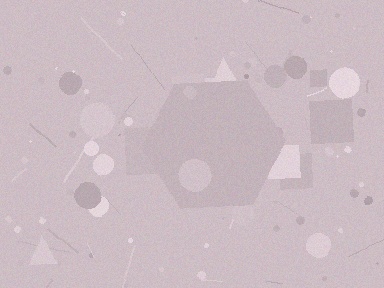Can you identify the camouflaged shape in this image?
The camouflaged shape is a hexagon.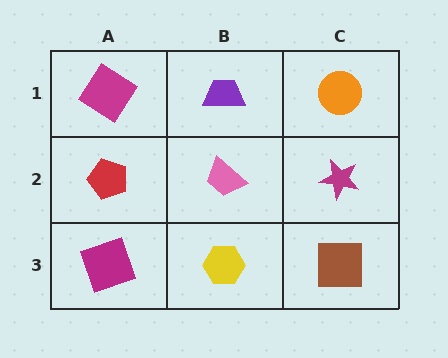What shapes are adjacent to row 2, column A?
A magenta diamond (row 1, column A), a magenta square (row 3, column A), a pink trapezoid (row 2, column B).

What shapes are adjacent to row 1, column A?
A red pentagon (row 2, column A), a purple trapezoid (row 1, column B).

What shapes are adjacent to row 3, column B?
A pink trapezoid (row 2, column B), a magenta square (row 3, column A), a brown square (row 3, column C).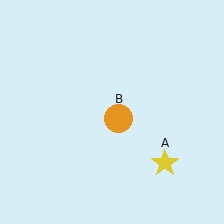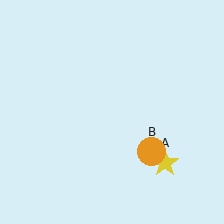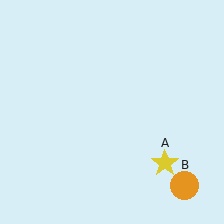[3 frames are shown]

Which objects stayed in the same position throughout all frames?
Yellow star (object A) remained stationary.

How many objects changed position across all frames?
1 object changed position: orange circle (object B).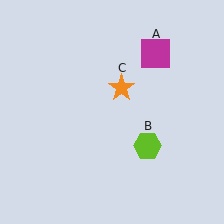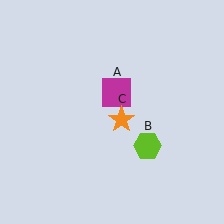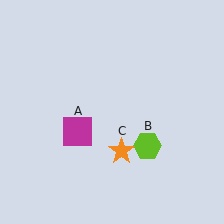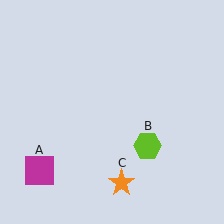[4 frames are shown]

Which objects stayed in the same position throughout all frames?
Lime hexagon (object B) remained stationary.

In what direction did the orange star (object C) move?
The orange star (object C) moved down.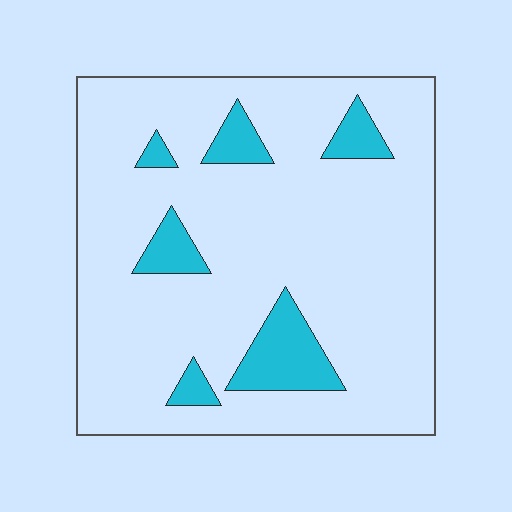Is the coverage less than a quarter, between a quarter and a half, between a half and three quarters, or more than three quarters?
Less than a quarter.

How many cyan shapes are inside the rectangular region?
6.